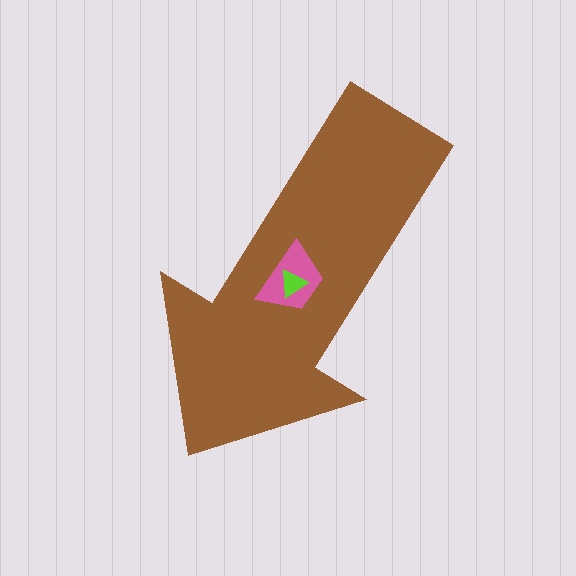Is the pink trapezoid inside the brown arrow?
Yes.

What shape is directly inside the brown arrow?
The pink trapezoid.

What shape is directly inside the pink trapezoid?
The lime triangle.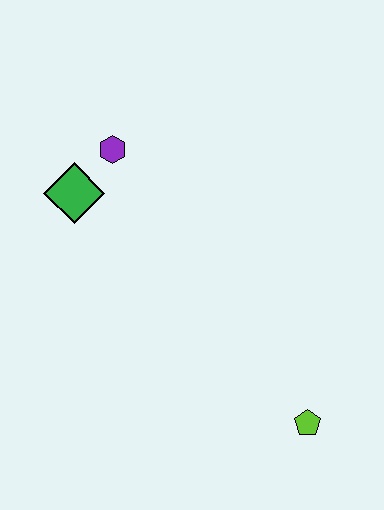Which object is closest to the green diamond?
The purple hexagon is closest to the green diamond.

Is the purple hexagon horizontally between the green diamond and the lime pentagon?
Yes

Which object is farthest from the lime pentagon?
The purple hexagon is farthest from the lime pentagon.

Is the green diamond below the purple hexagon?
Yes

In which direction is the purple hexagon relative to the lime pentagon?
The purple hexagon is above the lime pentagon.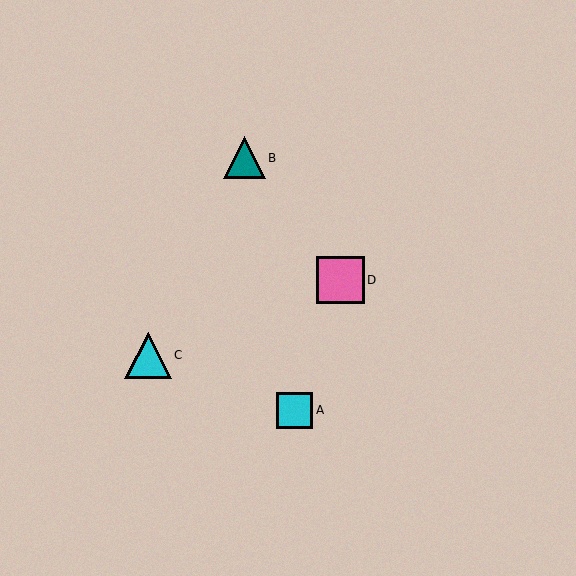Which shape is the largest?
The pink square (labeled D) is the largest.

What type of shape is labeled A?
Shape A is a cyan square.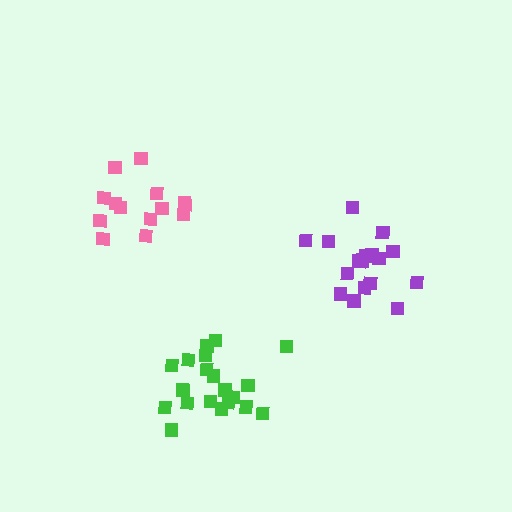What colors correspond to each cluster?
The clusters are colored: purple, pink, green.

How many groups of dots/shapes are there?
There are 3 groups.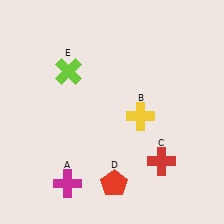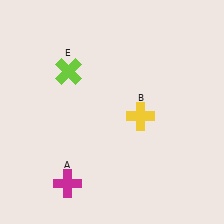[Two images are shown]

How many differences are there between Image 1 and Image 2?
There are 2 differences between the two images.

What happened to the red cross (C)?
The red cross (C) was removed in Image 2. It was in the bottom-right area of Image 1.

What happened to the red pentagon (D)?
The red pentagon (D) was removed in Image 2. It was in the bottom-right area of Image 1.